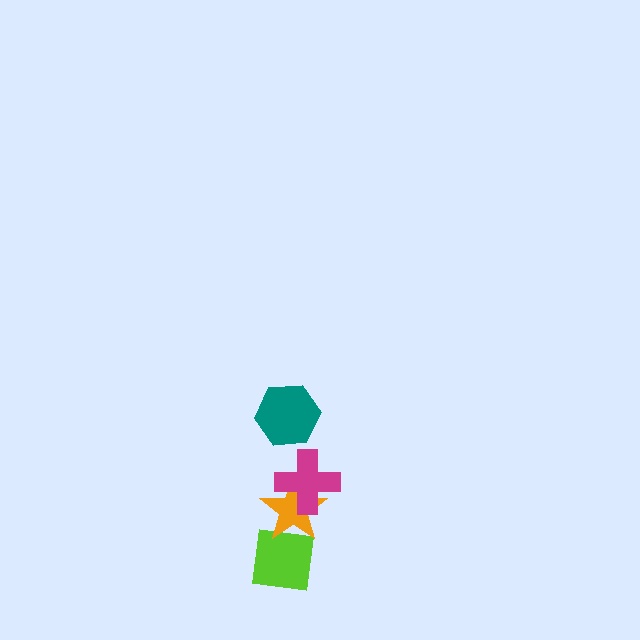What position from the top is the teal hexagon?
The teal hexagon is 1st from the top.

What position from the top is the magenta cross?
The magenta cross is 2nd from the top.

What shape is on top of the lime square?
The orange star is on top of the lime square.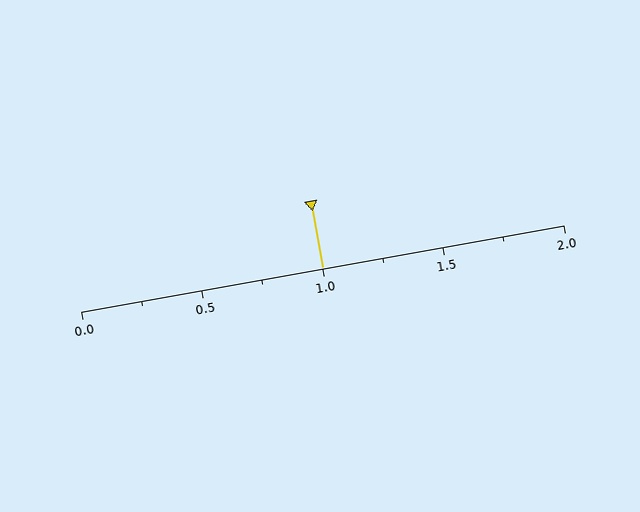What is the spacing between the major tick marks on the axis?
The major ticks are spaced 0.5 apart.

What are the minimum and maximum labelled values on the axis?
The axis runs from 0.0 to 2.0.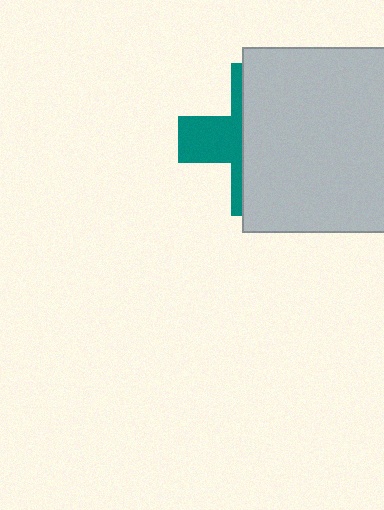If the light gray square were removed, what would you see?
You would see the complete teal cross.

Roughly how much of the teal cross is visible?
A small part of it is visible (roughly 34%).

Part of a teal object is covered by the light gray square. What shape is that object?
It is a cross.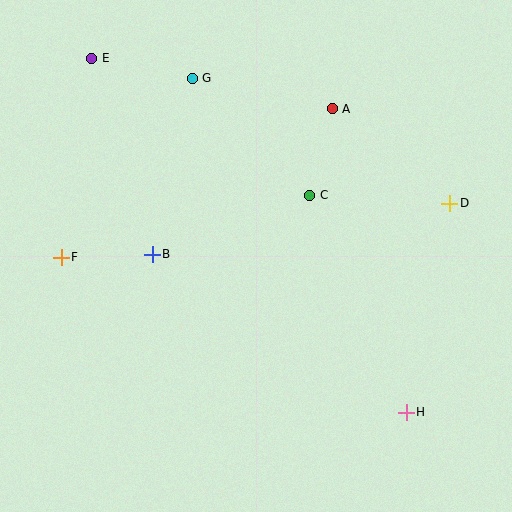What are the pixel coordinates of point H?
Point H is at (406, 412).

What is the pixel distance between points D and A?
The distance between D and A is 151 pixels.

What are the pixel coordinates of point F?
Point F is at (61, 257).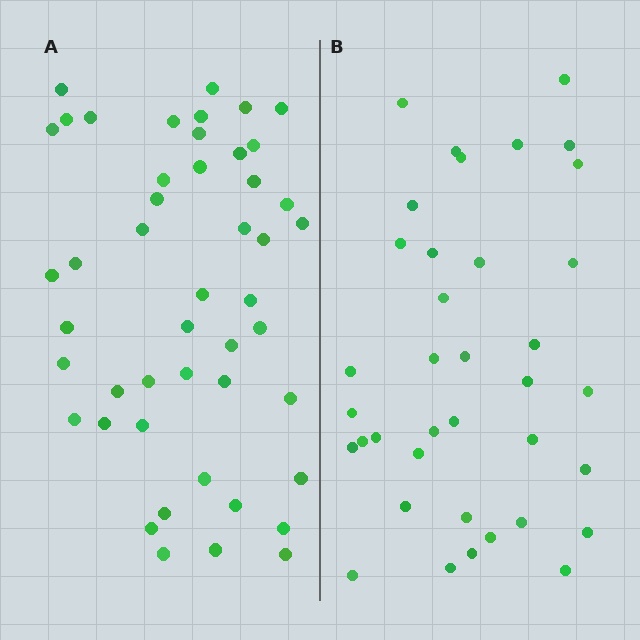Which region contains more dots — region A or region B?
Region A (the left region) has more dots.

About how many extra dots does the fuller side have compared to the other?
Region A has roughly 10 or so more dots than region B.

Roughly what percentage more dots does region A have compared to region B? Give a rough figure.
About 25% more.